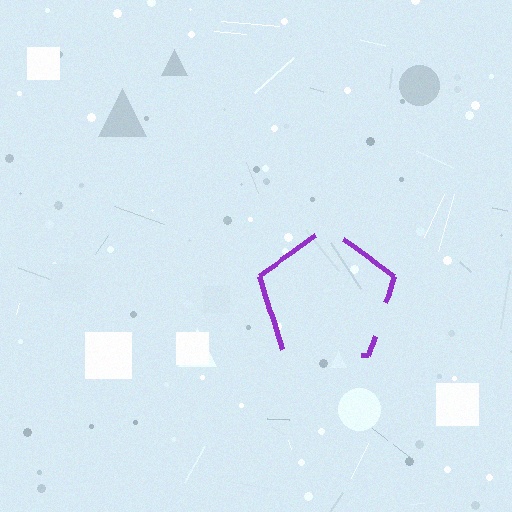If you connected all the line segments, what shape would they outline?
They would outline a pentagon.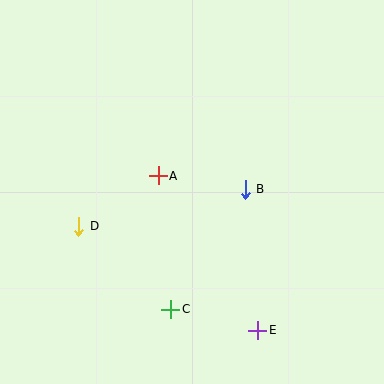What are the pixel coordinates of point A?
Point A is at (158, 176).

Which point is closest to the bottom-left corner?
Point D is closest to the bottom-left corner.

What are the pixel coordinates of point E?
Point E is at (258, 330).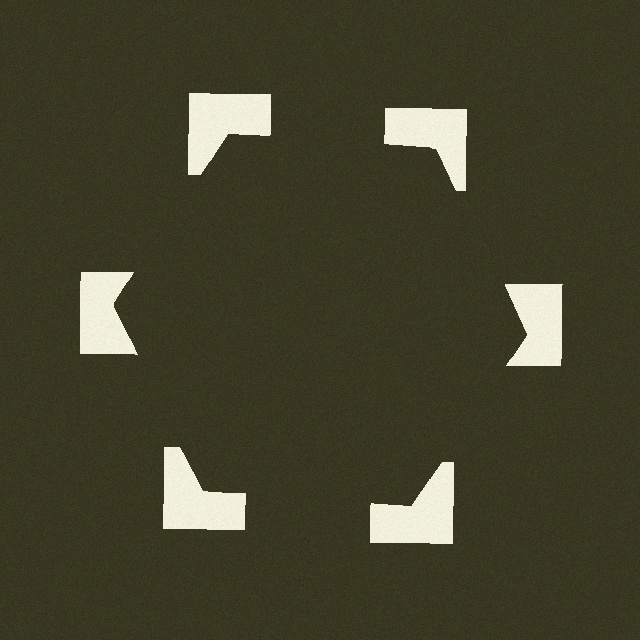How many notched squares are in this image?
There are 6 — one at each vertex of the illusory hexagon.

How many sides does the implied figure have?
6 sides.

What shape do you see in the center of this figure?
An illusory hexagon — its edges are inferred from the aligned wedge cuts in the notched squares, not physically drawn.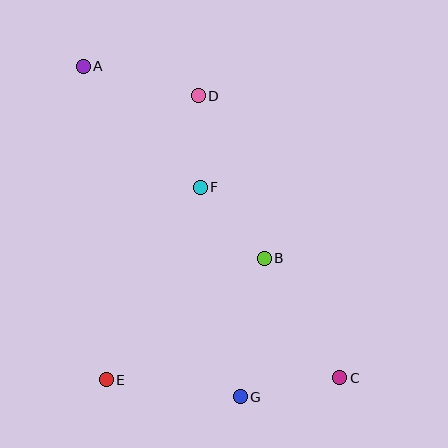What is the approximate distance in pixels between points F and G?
The distance between F and G is approximately 213 pixels.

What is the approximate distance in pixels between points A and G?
The distance between A and G is approximately 366 pixels.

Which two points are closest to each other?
Points D and F are closest to each other.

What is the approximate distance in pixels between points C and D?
The distance between C and D is approximately 315 pixels.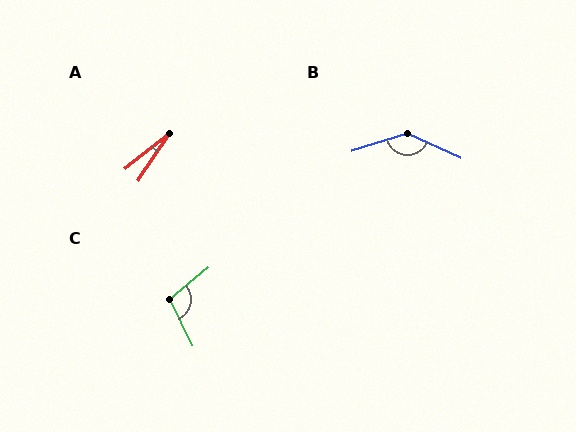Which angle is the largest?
B, at approximately 138 degrees.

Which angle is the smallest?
A, at approximately 18 degrees.